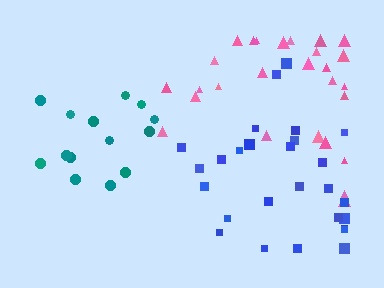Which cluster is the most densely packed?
Blue.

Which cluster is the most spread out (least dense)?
Pink.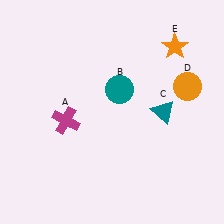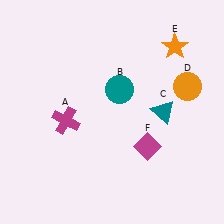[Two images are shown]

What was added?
A magenta diamond (F) was added in Image 2.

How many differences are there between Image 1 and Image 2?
There is 1 difference between the two images.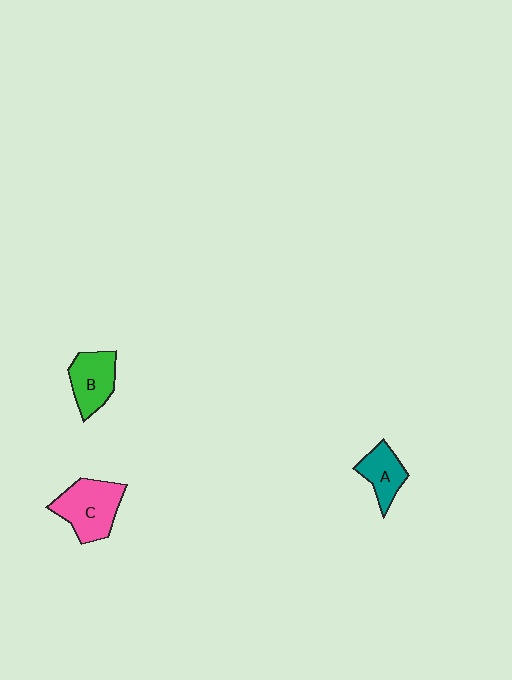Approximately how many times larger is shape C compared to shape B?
Approximately 1.3 times.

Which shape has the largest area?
Shape C (pink).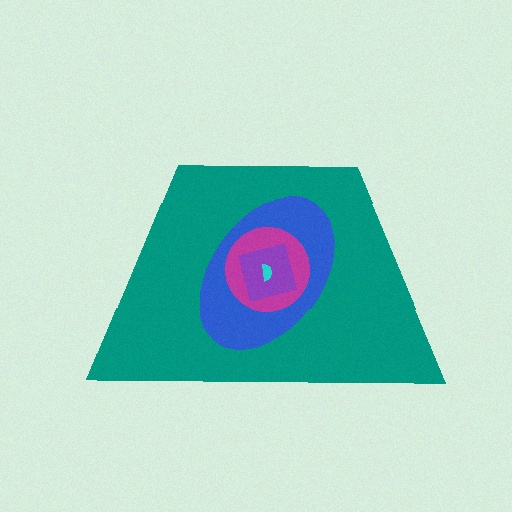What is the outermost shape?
The teal trapezoid.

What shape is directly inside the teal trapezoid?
The blue ellipse.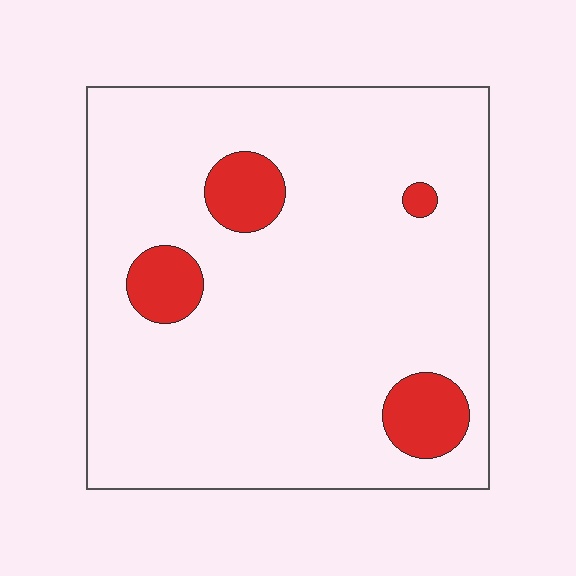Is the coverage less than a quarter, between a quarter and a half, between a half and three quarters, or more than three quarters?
Less than a quarter.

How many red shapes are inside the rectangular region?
4.